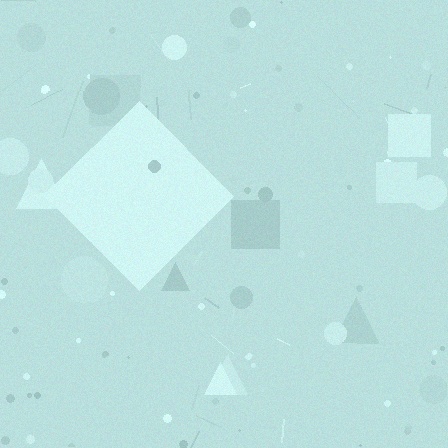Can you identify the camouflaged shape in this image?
The camouflaged shape is a diamond.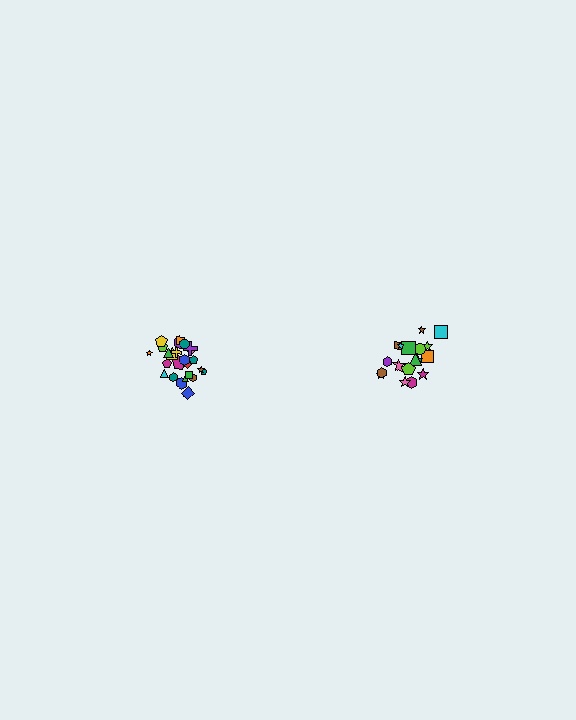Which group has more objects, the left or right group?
The left group.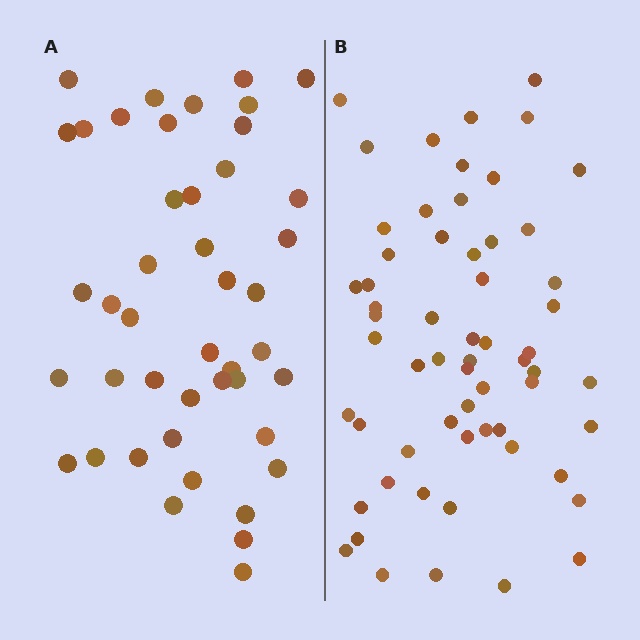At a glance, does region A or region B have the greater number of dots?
Region B (the right region) has more dots.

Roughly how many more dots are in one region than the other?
Region B has approximately 15 more dots than region A.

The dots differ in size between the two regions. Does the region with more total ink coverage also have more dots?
No. Region A has more total ink coverage because its dots are larger, but region B actually contains more individual dots. Total area can be misleading — the number of items is what matters here.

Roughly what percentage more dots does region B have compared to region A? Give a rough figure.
About 35% more.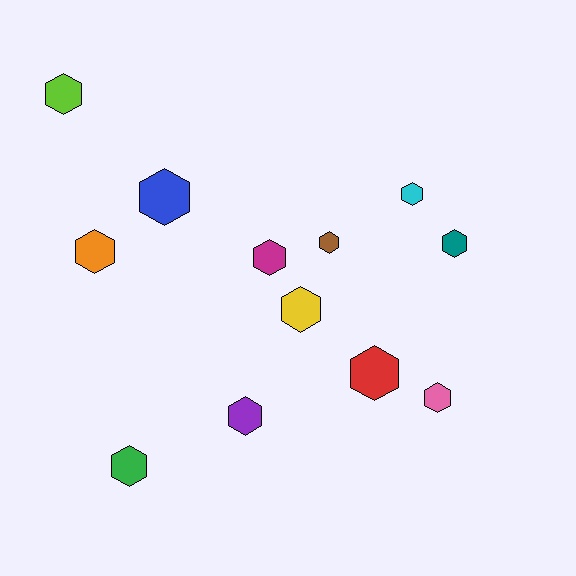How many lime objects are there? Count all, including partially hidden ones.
There is 1 lime object.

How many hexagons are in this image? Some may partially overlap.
There are 12 hexagons.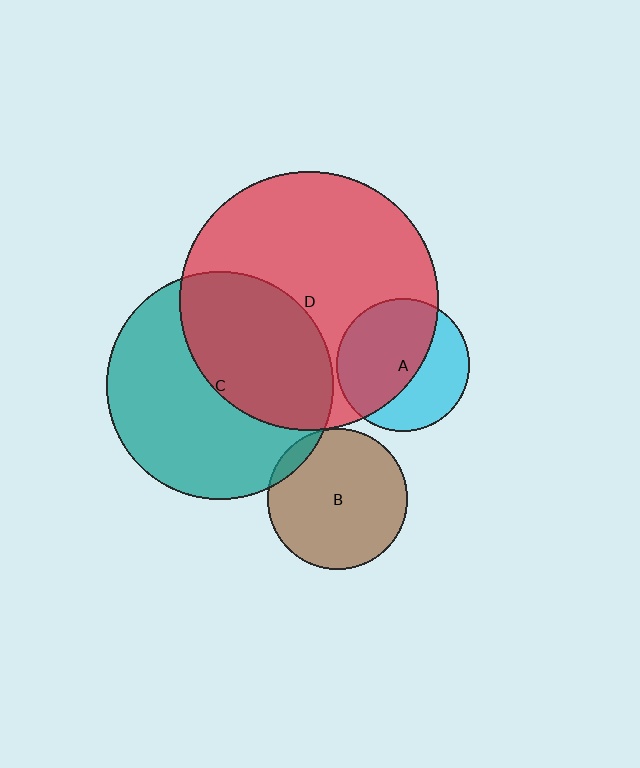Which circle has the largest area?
Circle D (red).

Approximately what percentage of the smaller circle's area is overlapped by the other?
Approximately 45%.